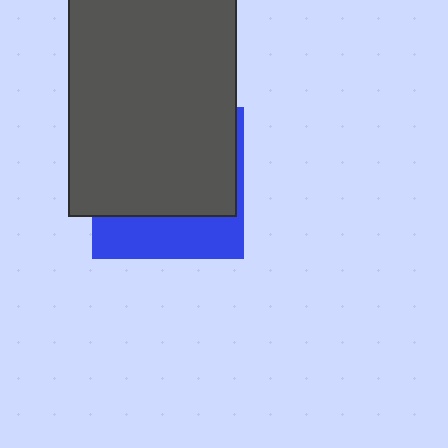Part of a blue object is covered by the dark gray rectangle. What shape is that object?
It is a square.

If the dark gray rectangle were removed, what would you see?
You would see the complete blue square.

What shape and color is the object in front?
The object in front is a dark gray rectangle.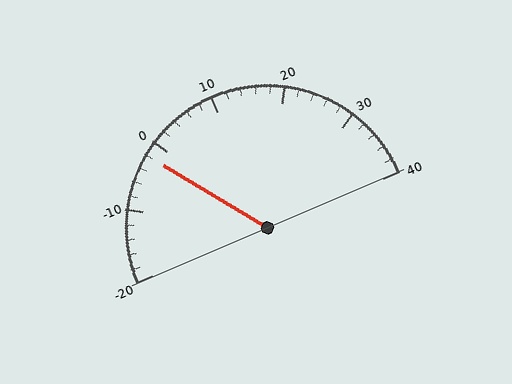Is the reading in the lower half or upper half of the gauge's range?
The reading is in the lower half of the range (-20 to 40).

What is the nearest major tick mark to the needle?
The nearest major tick mark is 0.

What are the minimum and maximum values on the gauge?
The gauge ranges from -20 to 40.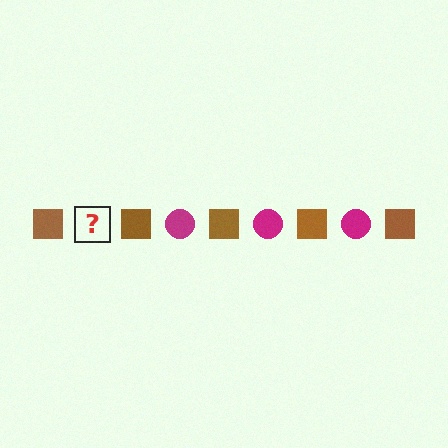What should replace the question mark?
The question mark should be replaced with a magenta circle.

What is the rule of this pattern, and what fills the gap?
The rule is that the pattern alternates between brown square and magenta circle. The gap should be filled with a magenta circle.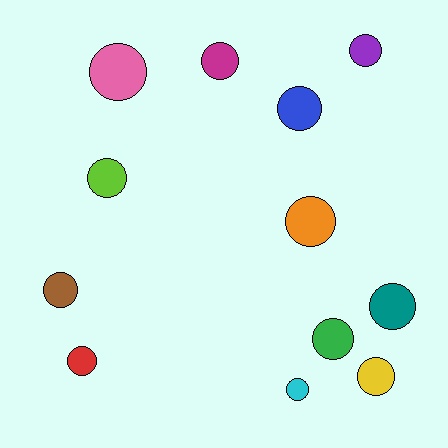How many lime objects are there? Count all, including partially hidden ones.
There is 1 lime object.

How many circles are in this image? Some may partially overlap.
There are 12 circles.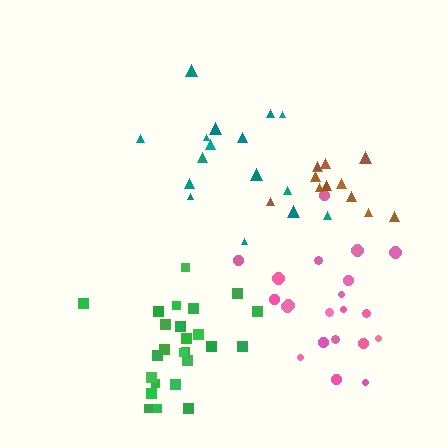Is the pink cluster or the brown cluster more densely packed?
Brown.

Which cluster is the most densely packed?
Brown.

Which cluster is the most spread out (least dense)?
Teal.